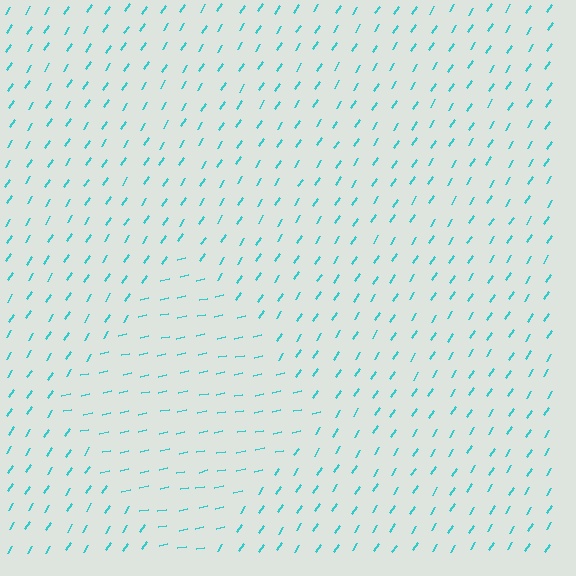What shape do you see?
I see a diamond.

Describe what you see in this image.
The image is filled with small cyan line segments. A diamond region in the image has lines oriented differently from the surrounding lines, creating a visible texture boundary.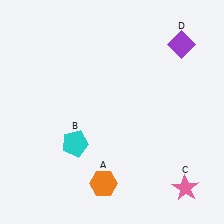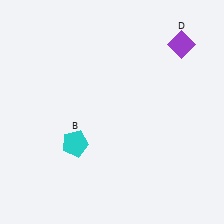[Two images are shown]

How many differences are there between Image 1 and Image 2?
There are 2 differences between the two images.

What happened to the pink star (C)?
The pink star (C) was removed in Image 2. It was in the bottom-right area of Image 1.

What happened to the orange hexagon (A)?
The orange hexagon (A) was removed in Image 2. It was in the bottom-left area of Image 1.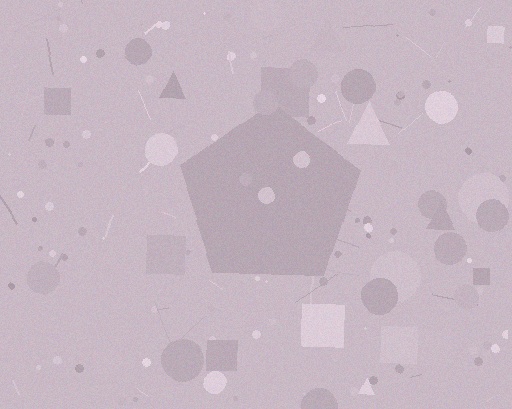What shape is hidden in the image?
A pentagon is hidden in the image.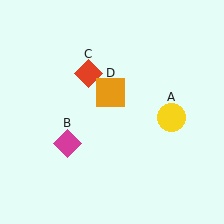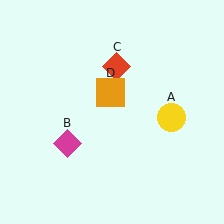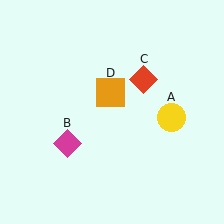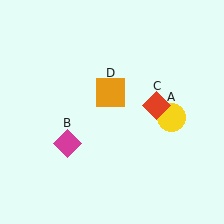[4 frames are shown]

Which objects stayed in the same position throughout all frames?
Yellow circle (object A) and magenta diamond (object B) and orange square (object D) remained stationary.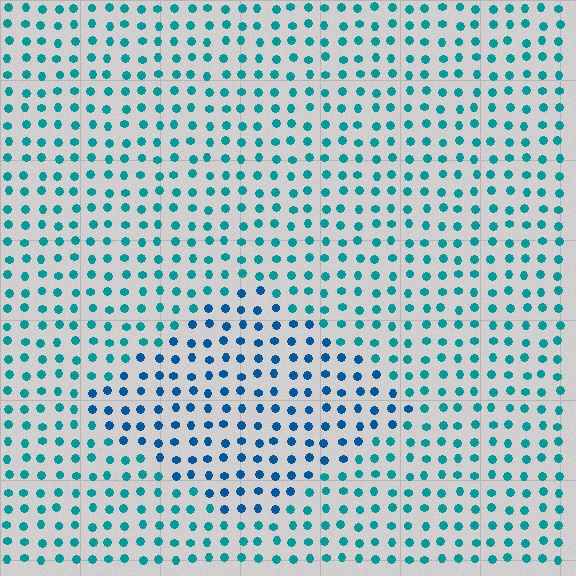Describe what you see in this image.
The image is filled with small teal elements in a uniform arrangement. A diamond-shaped region is visible where the elements are tinted to a slightly different hue, forming a subtle color boundary.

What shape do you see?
I see a diamond.